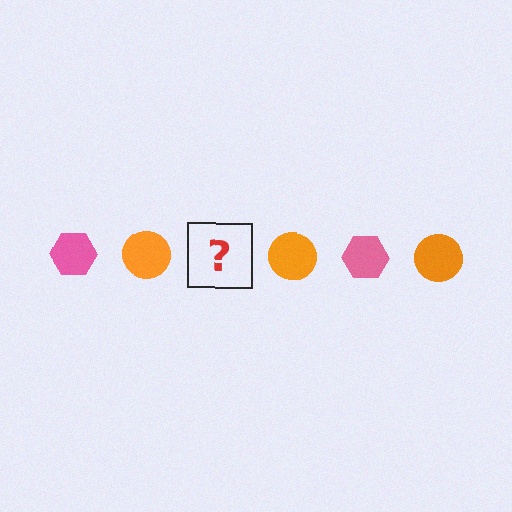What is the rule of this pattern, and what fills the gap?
The rule is that the pattern alternates between pink hexagon and orange circle. The gap should be filled with a pink hexagon.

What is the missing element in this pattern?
The missing element is a pink hexagon.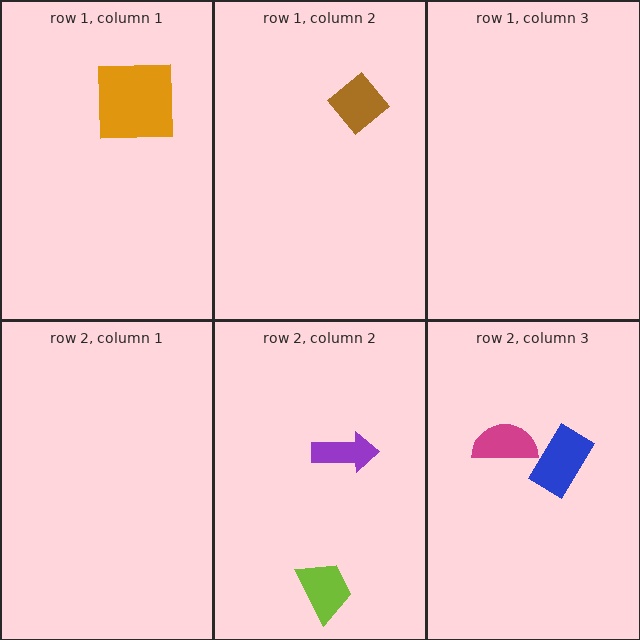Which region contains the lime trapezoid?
The row 2, column 2 region.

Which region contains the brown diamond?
The row 1, column 2 region.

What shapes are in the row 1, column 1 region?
The orange square.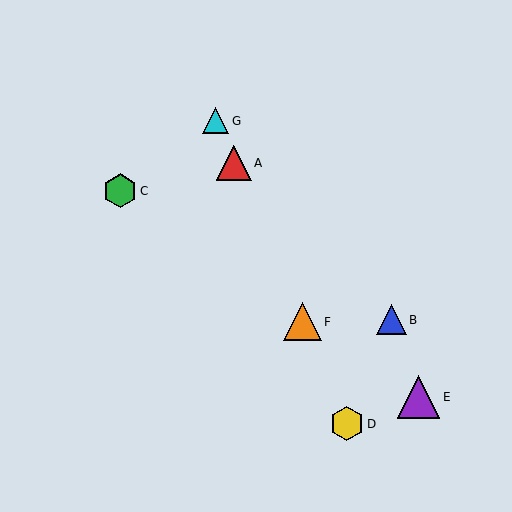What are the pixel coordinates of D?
Object D is at (347, 424).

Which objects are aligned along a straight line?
Objects A, D, F, G are aligned along a straight line.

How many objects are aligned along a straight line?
4 objects (A, D, F, G) are aligned along a straight line.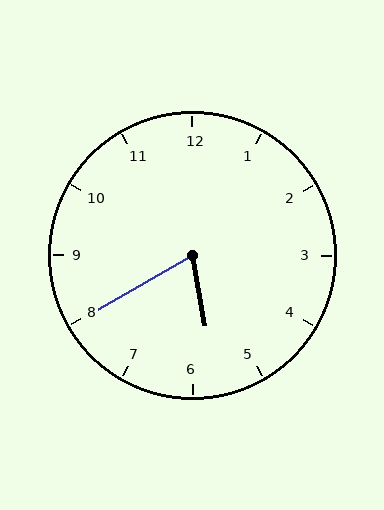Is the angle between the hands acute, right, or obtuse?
It is acute.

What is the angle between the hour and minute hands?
Approximately 70 degrees.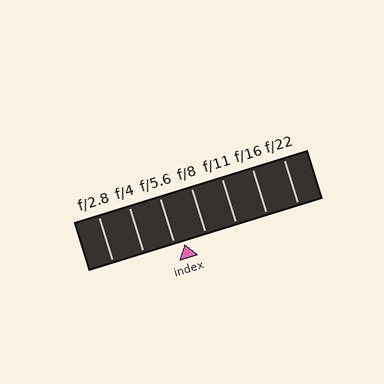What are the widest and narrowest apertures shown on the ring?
The widest aperture shown is f/2.8 and the narrowest is f/22.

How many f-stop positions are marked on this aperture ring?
There are 7 f-stop positions marked.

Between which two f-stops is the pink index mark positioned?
The index mark is between f/5.6 and f/8.